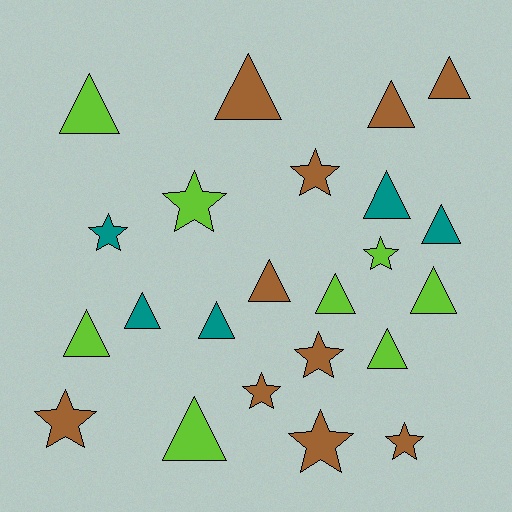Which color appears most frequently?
Brown, with 10 objects.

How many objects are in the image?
There are 23 objects.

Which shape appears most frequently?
Triangle, with 14 objects.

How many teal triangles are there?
There are 4 teal triangles.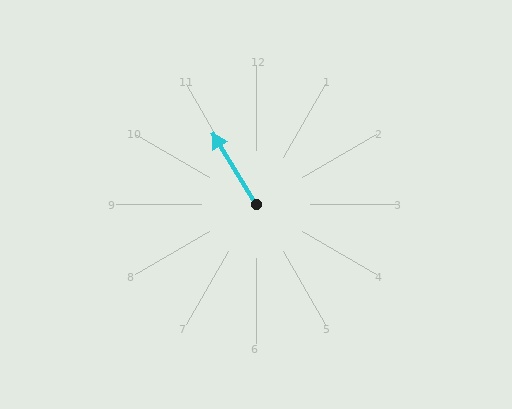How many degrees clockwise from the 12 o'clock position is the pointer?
Approximately 328 degrees.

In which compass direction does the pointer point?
Northwest.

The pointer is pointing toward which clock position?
Roughly 11 o'clock.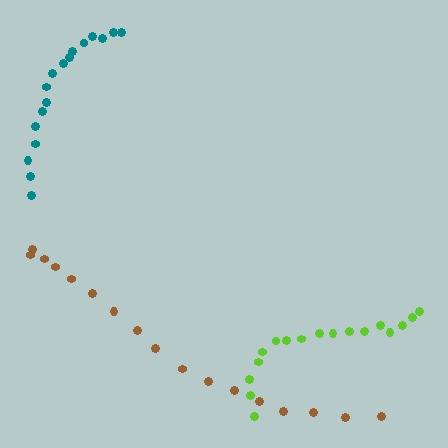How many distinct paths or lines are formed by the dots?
There are 3 distinct paths.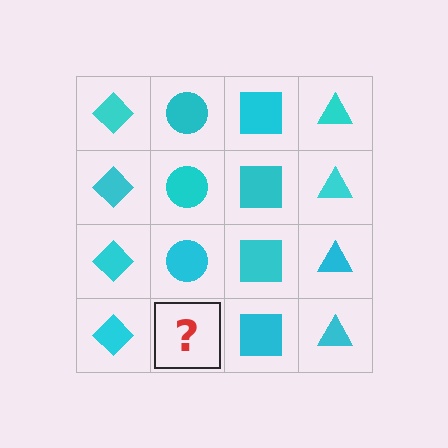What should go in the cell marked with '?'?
The missing cell should contain a cyan circle.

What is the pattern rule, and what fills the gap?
The rule is that each column has a consistent shape. The gap should be filled with a cyan circle.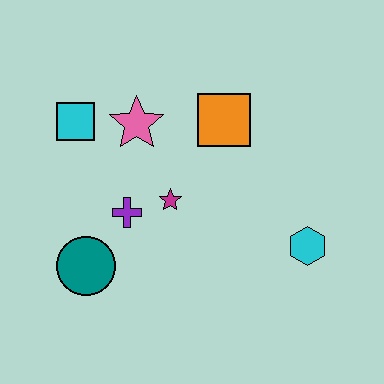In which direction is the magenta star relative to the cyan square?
The magenta star is to the right of the cyan square.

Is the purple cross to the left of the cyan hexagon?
Yes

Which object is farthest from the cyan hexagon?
The cyan square is farthest from the cyan hexagon.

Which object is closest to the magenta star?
The purple cross is closest to the magenta star.